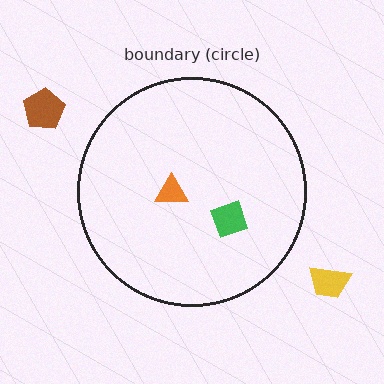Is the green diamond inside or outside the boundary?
Inside.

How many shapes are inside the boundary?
2 inside, 2 outside.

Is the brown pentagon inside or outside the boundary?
Outside.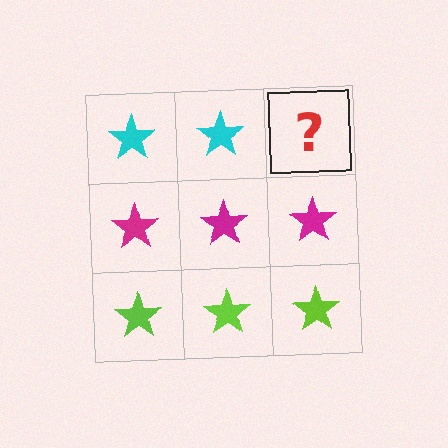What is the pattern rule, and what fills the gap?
The rule is that each row has a consistent color. The gap should be filled with a cyan star.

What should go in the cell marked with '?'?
The missing cell should contain a cyan star.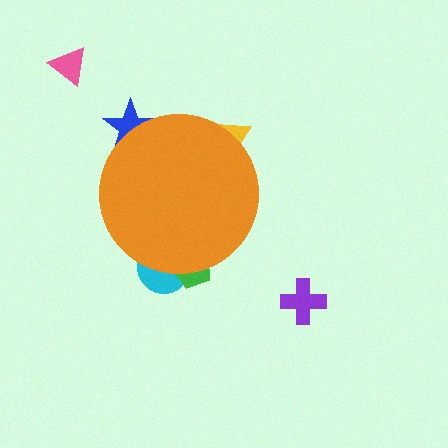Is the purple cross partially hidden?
No, the purple cross is fully visible.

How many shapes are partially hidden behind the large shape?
4 shapes are partially hidden.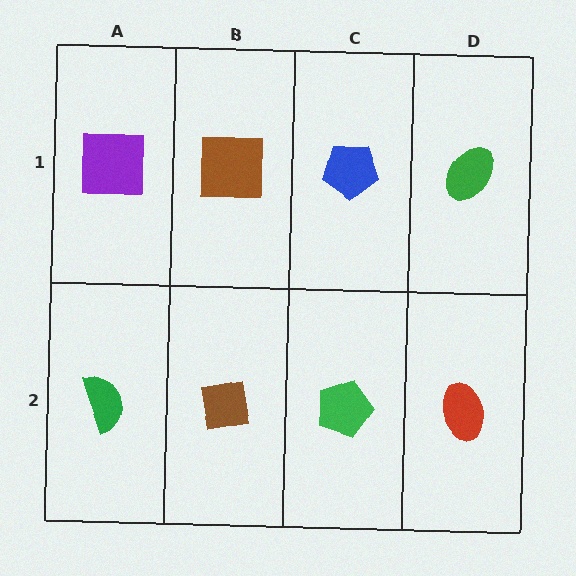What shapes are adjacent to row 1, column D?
A red ellipse (row 2, column D), a blue pentagon (row 1, column C).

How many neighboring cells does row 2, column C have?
3.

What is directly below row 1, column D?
A red ellipse.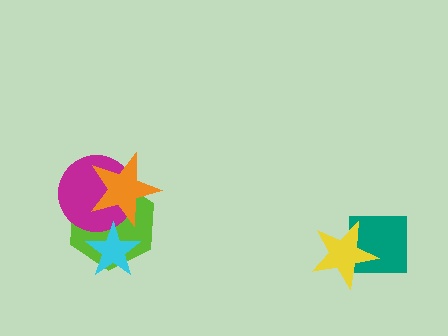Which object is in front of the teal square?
The yellow star is in front of the teal square.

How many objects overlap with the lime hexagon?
3 objects overlap with the lime hexagon.